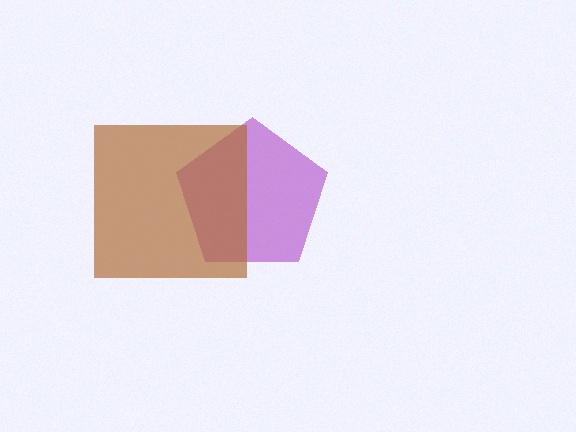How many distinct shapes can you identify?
There are 2 distinct shapes: a purple pentagon, a brown square.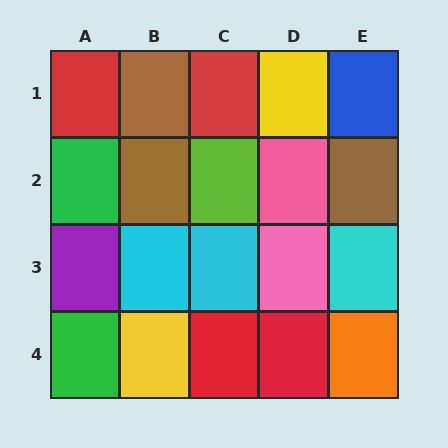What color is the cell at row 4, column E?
Orange.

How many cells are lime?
1 cell is lime.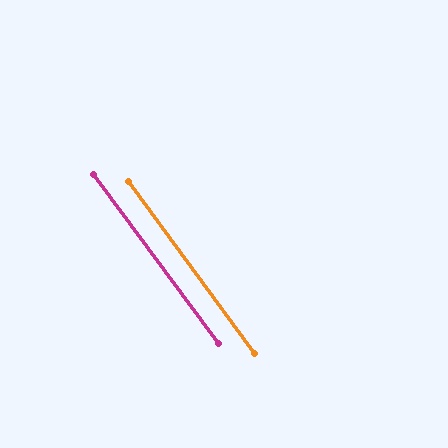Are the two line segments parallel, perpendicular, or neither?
Parallel — their directions differ by only 0.4°.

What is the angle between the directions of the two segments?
Approximately 0 degrees.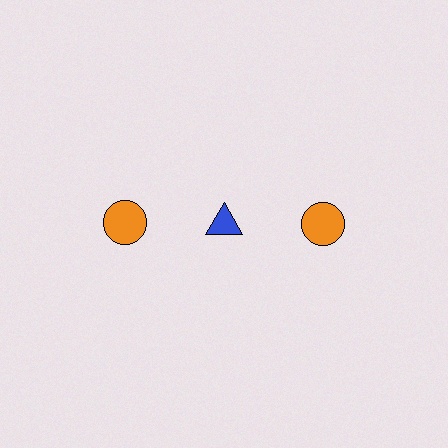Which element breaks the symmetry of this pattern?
The blue triangle in the top row, second from left column breaks the symmetry. All other shapes are orange circles.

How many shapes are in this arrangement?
There are 3 shapes arranged in a grid pattern.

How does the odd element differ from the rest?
It differs in both color (blue instead of orange) and shape (triangle instead of circle).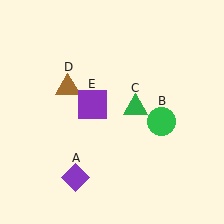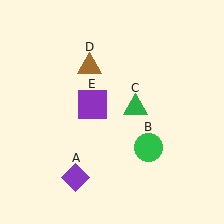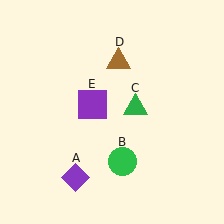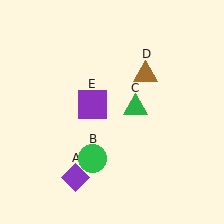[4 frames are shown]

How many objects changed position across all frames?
2 objects changed position: green circle (object B), brown triangle (object D).